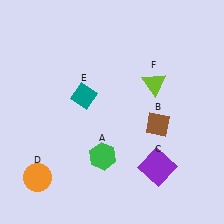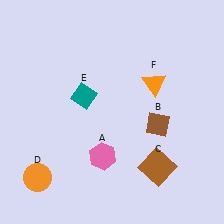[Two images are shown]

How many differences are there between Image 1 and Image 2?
There are 3 differences between the two images.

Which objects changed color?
A changed from green to pink. C changed from purple to brown. F changed from lime to orange.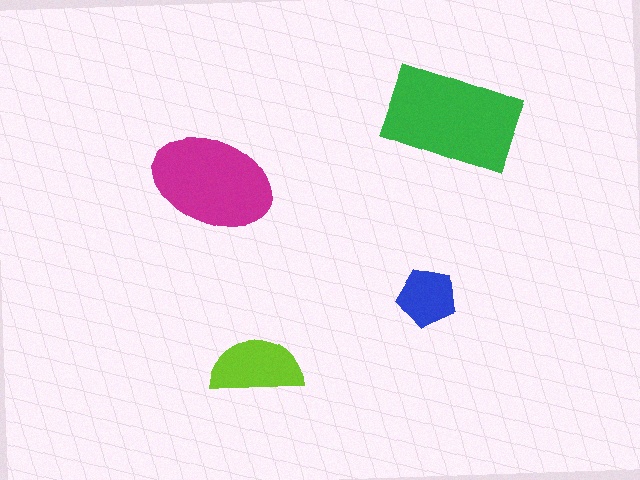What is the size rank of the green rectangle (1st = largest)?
1st.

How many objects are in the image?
There are 4 objects in the image.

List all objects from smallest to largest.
The blue pentagon, the lime semicircle, the magenta ellipse, the green rectangle.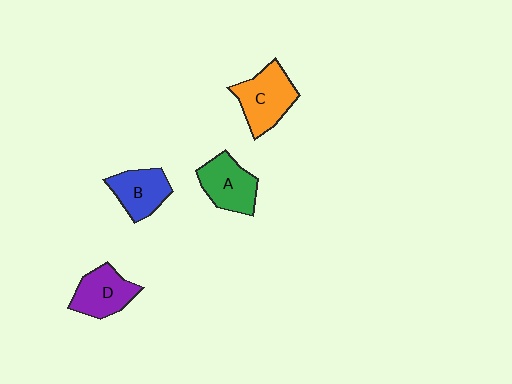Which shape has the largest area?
Shape C (orange).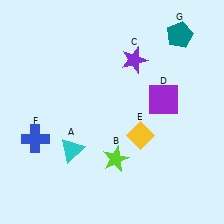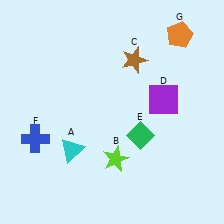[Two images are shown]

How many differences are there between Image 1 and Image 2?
There are 3 differences between the two images.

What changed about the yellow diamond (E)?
In Image 1, E is yellow. In Image 2, it changed to green.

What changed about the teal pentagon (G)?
In Image 1, G is teal. In Image 2, it changed to orange.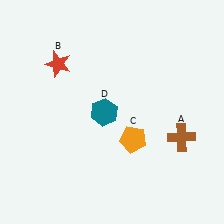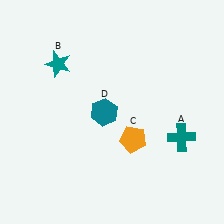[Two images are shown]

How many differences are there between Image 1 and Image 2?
There are 2 differences between the two images.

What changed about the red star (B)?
In Image 1, B is red. In Image 2, it changed to teal.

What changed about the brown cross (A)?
In Image 1, A is brown. In Image 2, it changed to teal.